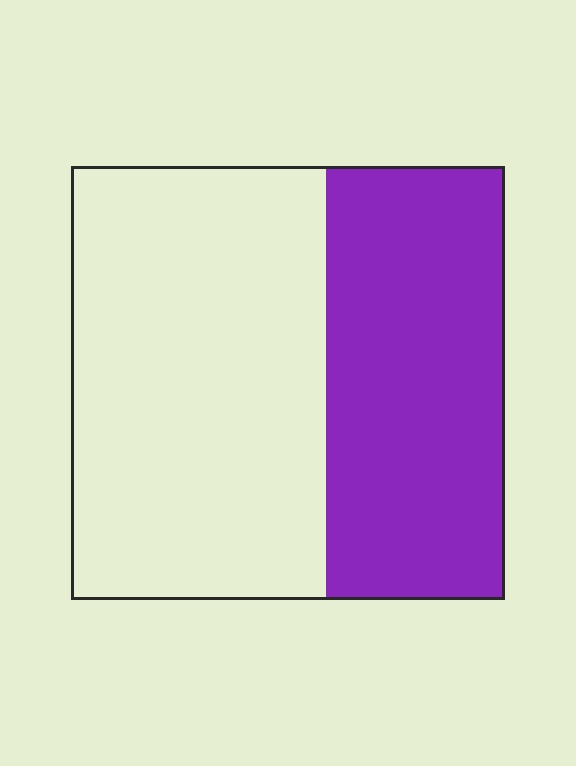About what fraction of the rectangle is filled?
About two fifths (2/5).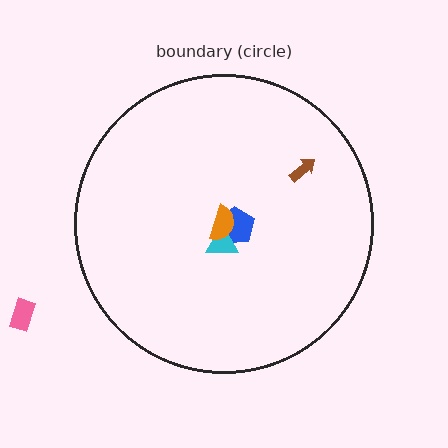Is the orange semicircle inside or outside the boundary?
Inside.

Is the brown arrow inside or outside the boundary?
Inside.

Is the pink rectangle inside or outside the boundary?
Outside.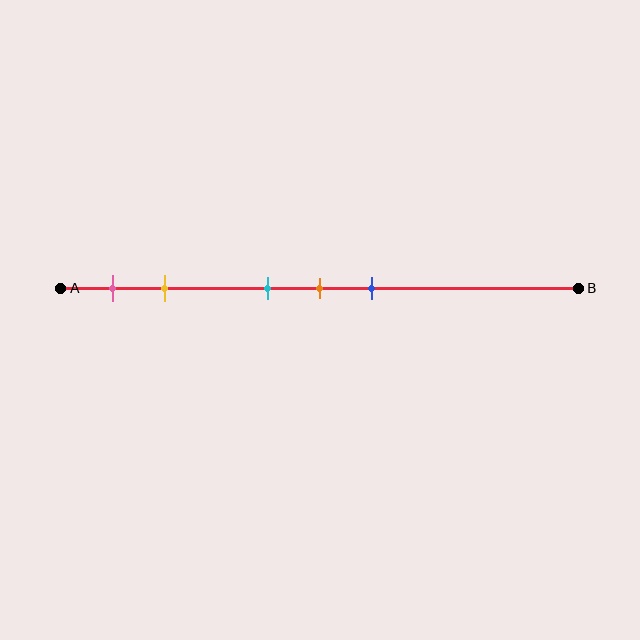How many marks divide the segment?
There are 5 marks dividing the segment.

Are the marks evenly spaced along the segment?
No, the marks are not evenly spaced.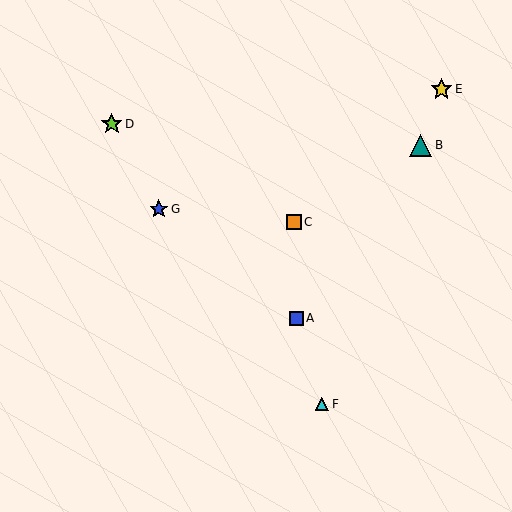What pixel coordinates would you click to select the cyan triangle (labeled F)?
Click at (322, 404) to select the cyan triangle F.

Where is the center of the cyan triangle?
The center of the cyan triangle is at (322, 404).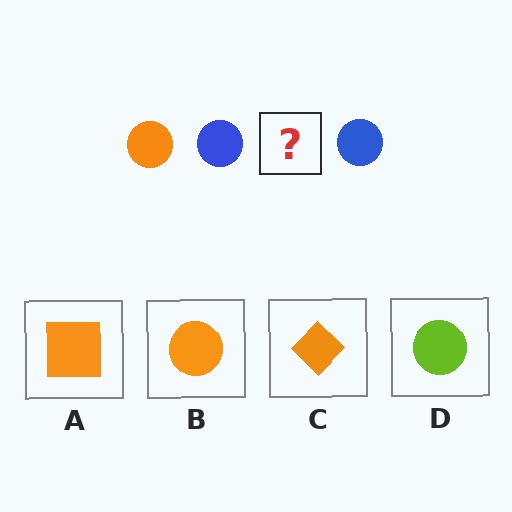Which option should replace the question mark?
Option B.